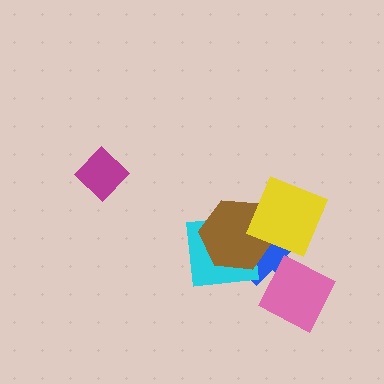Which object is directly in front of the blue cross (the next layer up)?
The pink diamond is directly in front of the blue cross.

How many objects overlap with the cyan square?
3 objects overlap with the cyan square.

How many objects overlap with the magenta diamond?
0 objects overlap with the magenta diamond.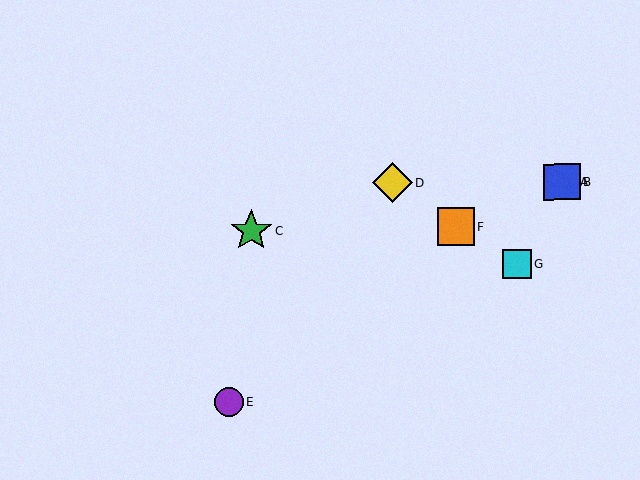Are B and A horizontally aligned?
Yes, both are at y≈182.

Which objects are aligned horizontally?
Objects A, B, D are aligned horizontally.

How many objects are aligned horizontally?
3 objects (A, B, D) are aligned horizontally.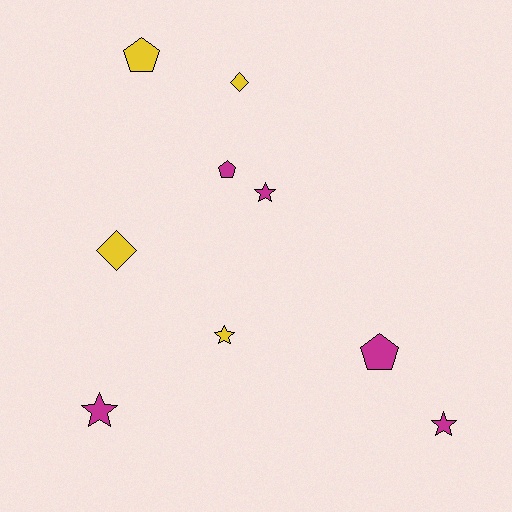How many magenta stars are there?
There are 3 magenta stars.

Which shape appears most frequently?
Star, with 4 objects.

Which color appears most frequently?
Magenta, with 5 objects.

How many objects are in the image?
There are 9 objects.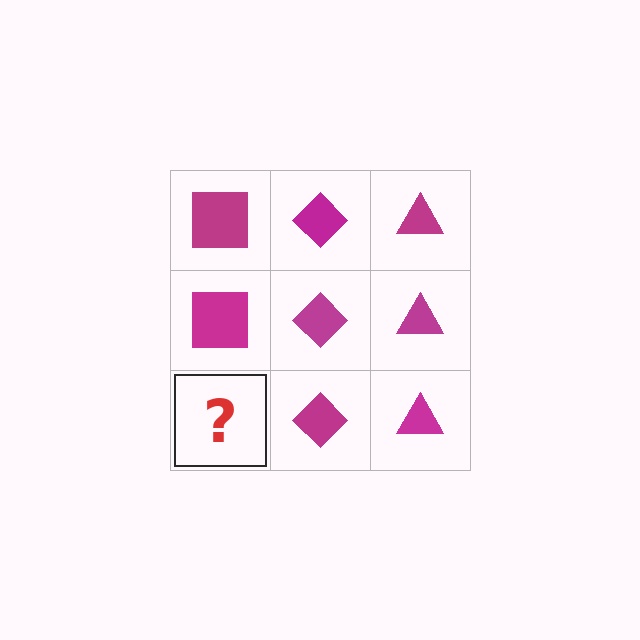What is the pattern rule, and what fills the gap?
The rule is that each column has a consistent shape. The gap should be filled with a magenta square.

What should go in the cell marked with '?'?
The missing cell should contain a magenta square.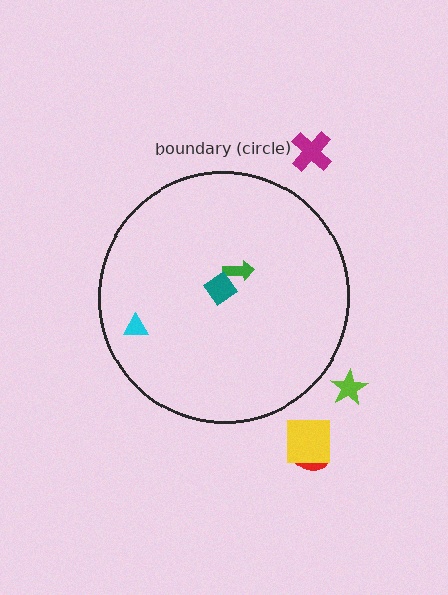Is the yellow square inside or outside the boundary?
Outside.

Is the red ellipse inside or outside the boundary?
Outside.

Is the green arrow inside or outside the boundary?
Inside.